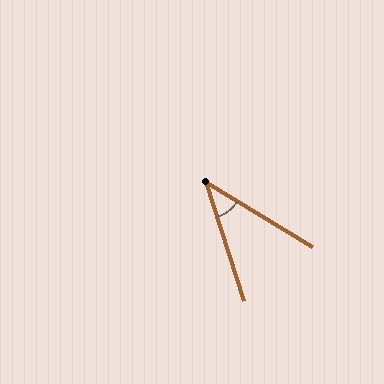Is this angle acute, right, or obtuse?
It is acute.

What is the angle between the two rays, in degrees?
Approximately 41 degrees.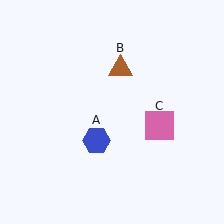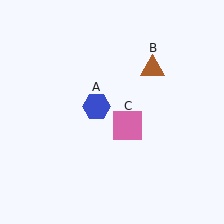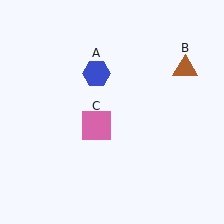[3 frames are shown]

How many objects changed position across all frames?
3 objects changed position: blue hexagon (object A), brown triangle (object B), pink square (object C).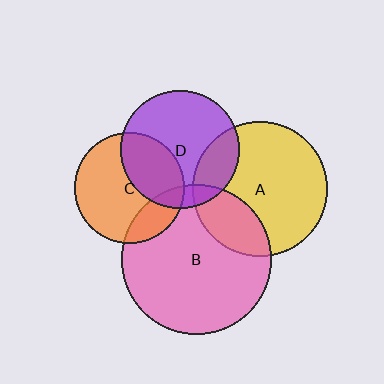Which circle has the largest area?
Circle B (pink).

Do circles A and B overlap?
Yes.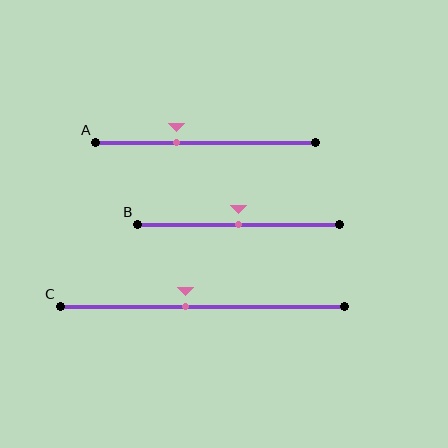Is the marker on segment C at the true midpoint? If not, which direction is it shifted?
No, the marker on segment C is shifted to the left by about 6% of the segment length.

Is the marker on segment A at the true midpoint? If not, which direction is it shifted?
No, the marker on segment A is shifted to the left by about 13% of the segment length.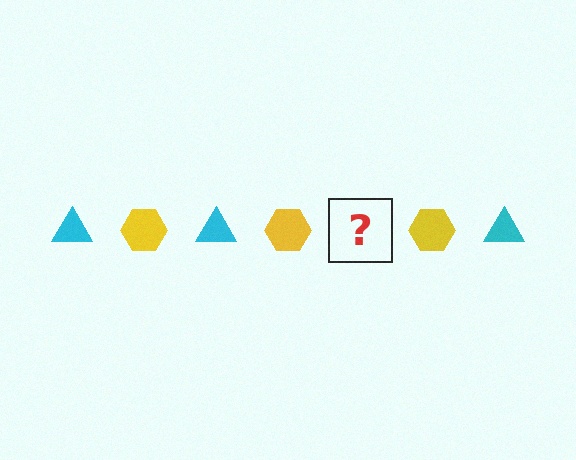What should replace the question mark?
The question mark should be replaced with a cyan triangle.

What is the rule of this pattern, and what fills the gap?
The rule is that the pattern alternates between cyan triangle and yellow hexagon. The gap should be filled with a cyan triangle.